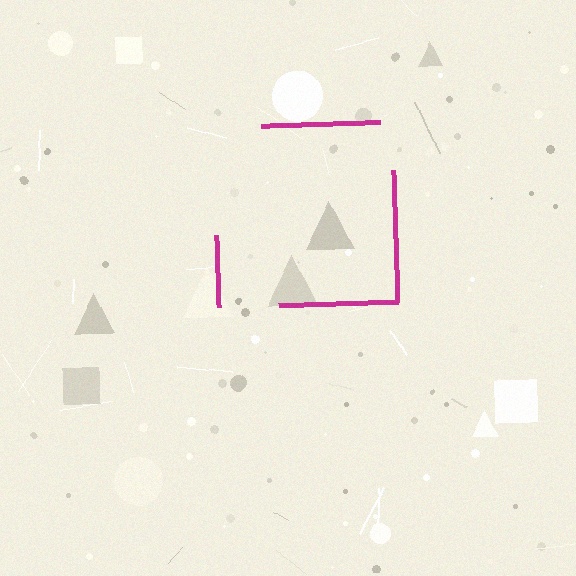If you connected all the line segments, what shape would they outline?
They would outline a square.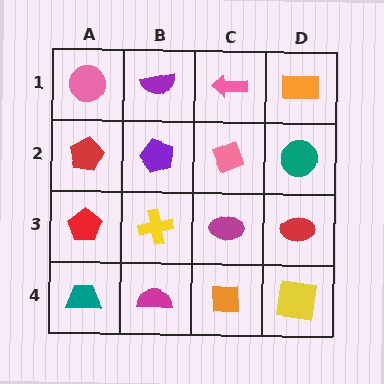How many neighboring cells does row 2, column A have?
3.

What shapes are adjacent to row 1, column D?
A teal circle (row 2, column D), a pink arrow (row 1, column C).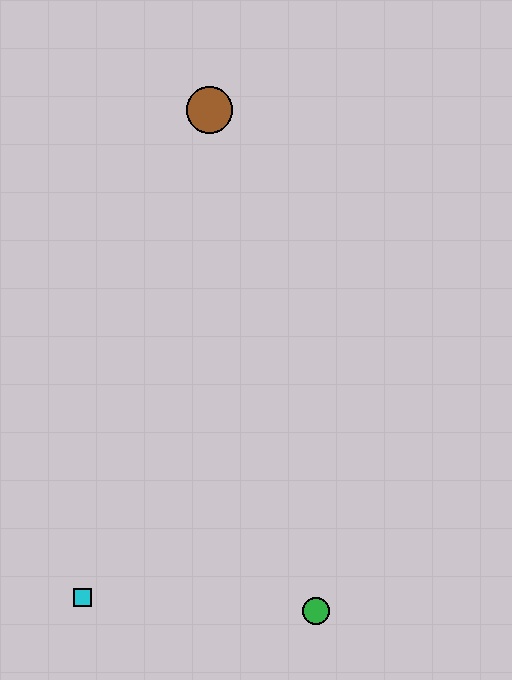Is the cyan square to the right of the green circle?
No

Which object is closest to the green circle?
The cyan square is closest to the green circle.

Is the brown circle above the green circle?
Yes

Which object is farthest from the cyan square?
The brown circle is farthest from the cyan square.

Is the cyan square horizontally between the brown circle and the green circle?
No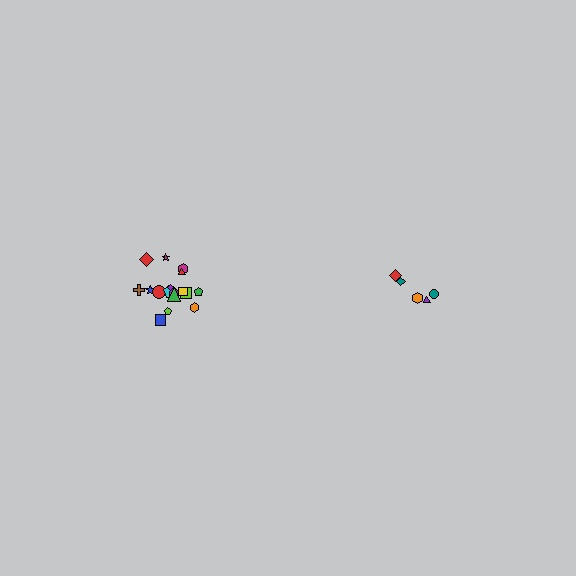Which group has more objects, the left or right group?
The left group.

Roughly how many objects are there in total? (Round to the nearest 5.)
Roughly 25 objects in total.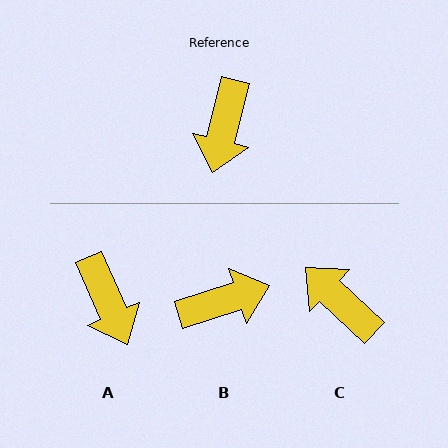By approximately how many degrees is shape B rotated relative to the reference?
Approximately 122 degrees counter-clockwise.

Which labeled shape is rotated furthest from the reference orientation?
B, about 122 degrees away.